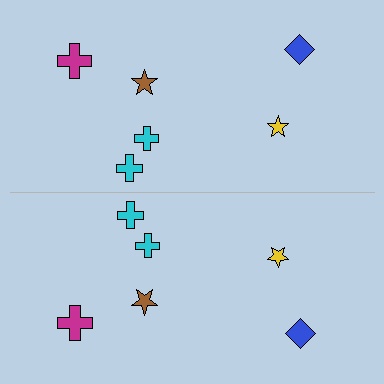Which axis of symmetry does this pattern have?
The pattern has a horizontal axis of symmetry running through the center of the image.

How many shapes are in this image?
There are 12 shapes in this image.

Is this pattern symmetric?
Yes, this pattern has bilateral (reflection) symmetry.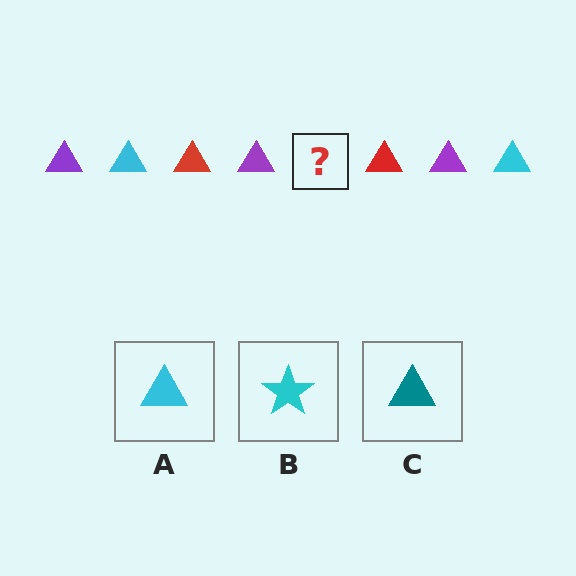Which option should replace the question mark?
Option A.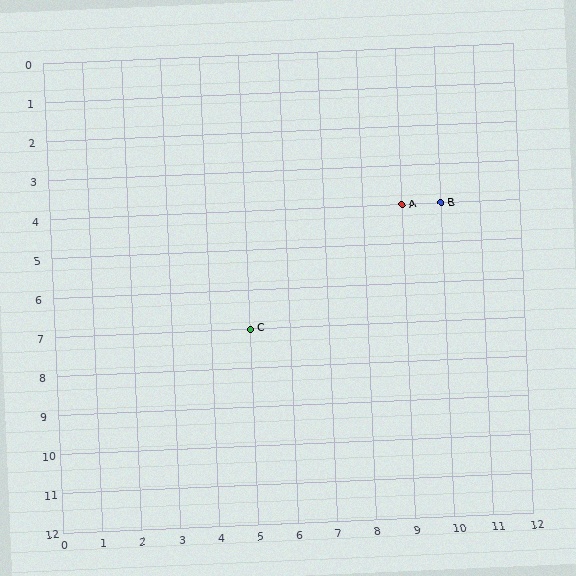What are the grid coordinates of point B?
Point B is at grid coordinates (10, 4).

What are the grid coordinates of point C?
Point C is at grid coordinates (5, 7).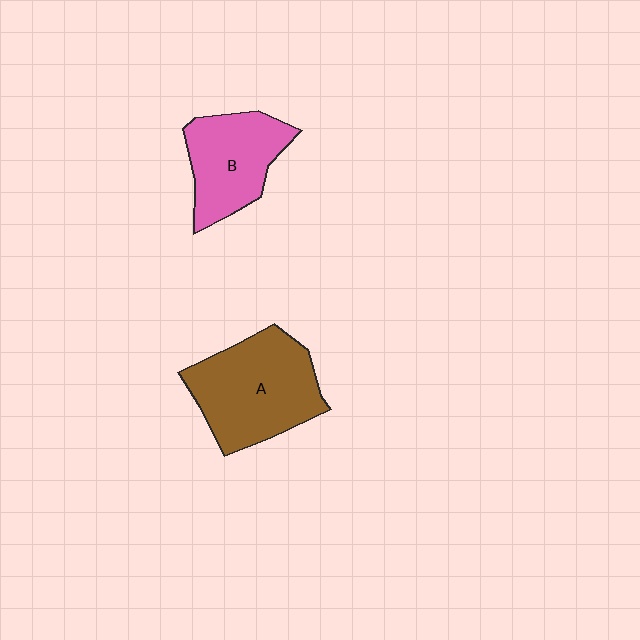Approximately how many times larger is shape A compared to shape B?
Approximately 1.4 times.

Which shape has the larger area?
Shape A (brown).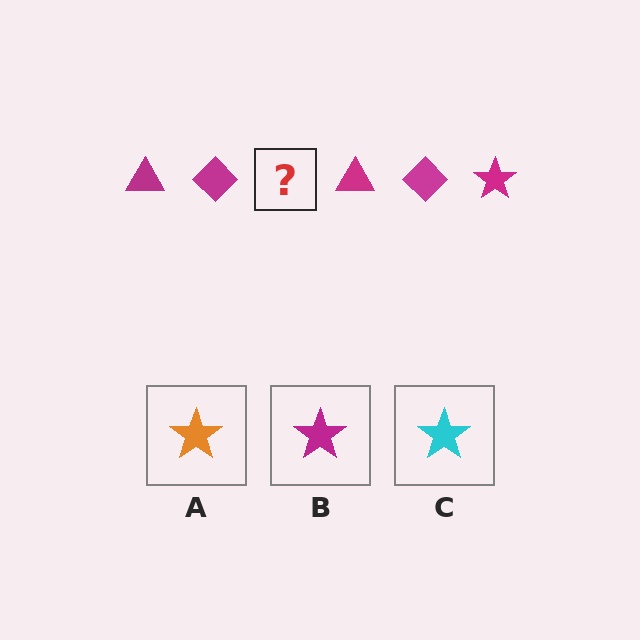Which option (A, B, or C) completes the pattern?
B.